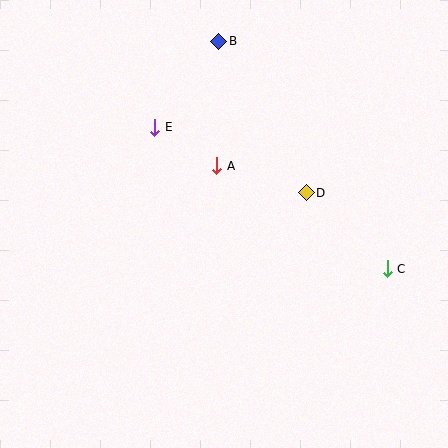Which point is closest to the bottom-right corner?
Point C is closest to the bottom-right corner.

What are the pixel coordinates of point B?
Point B is at (219, 41).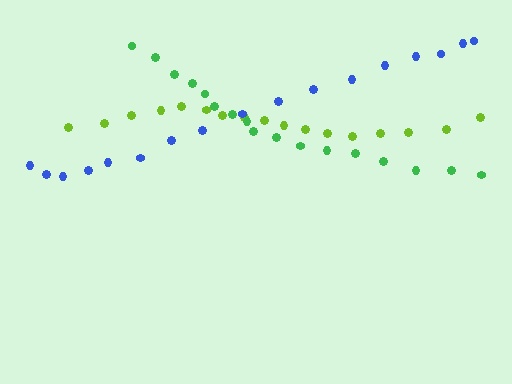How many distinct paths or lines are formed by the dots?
There are 3 distinct paths.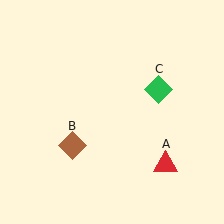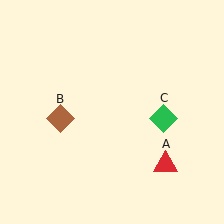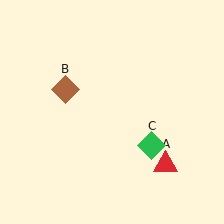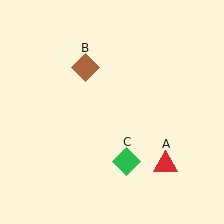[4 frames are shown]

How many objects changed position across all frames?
2 objects changed position: brown diamond (object B), green diamond (object C).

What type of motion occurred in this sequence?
The brown diamond (object B), green diamond (object C) rotated clockwise around the center of the scene.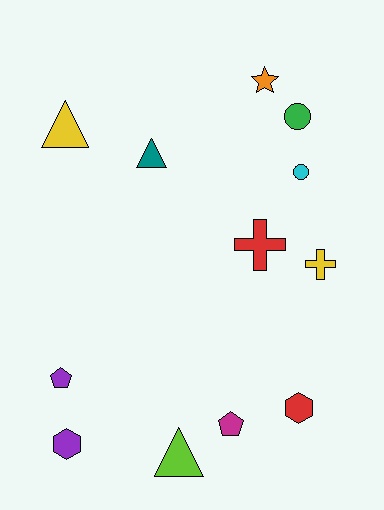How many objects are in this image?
There are 12 objects.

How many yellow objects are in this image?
There are 2 yellow objects.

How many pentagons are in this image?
There are 2 pentagons.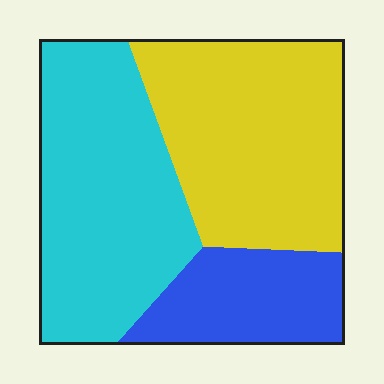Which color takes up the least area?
Blue, at roughly 20%.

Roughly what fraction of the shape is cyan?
Cyan covers about 40% of the shape.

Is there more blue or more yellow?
Yellow.